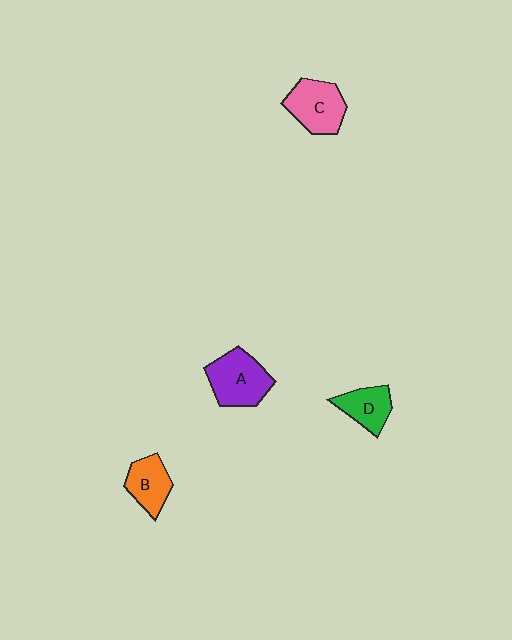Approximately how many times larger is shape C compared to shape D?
Approximately 1.4 times.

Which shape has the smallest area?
Shape D (green).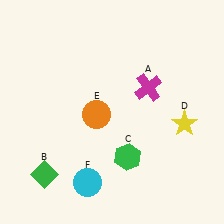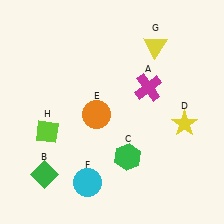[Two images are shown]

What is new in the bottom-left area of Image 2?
A lime diamond (H) was added in the bottom-left area of Image 2.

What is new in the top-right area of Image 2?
A yellow triangle (G) was added in the top-right area of Image 2.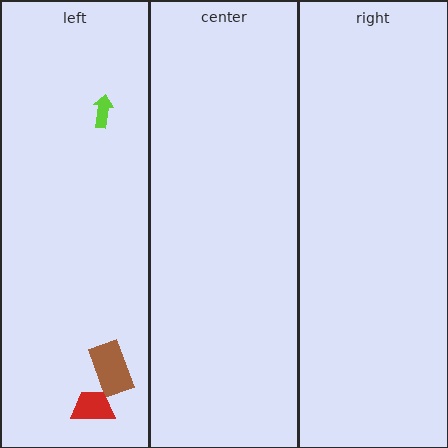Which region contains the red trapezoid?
The left region.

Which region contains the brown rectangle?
The left region.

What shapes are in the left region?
The brown rectangle, the lime arrow, the red trapezoid.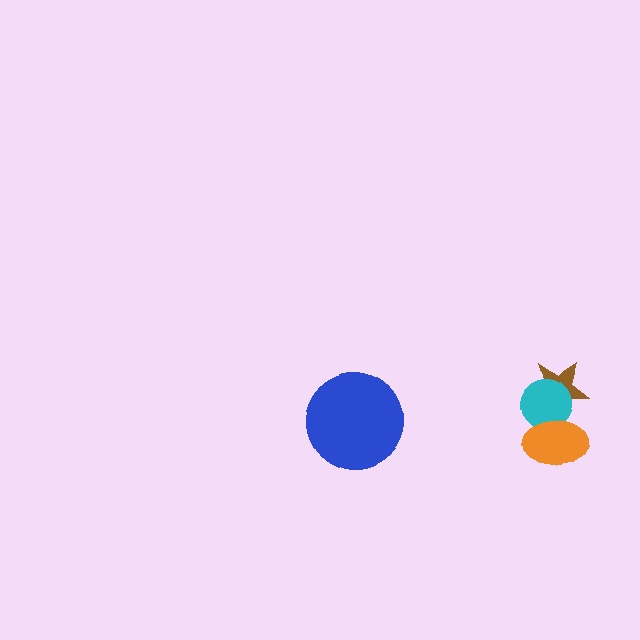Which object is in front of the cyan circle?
The orange ellipse is in front of the cyan circle.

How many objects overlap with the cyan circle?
2 objects overlap with the cyan circle.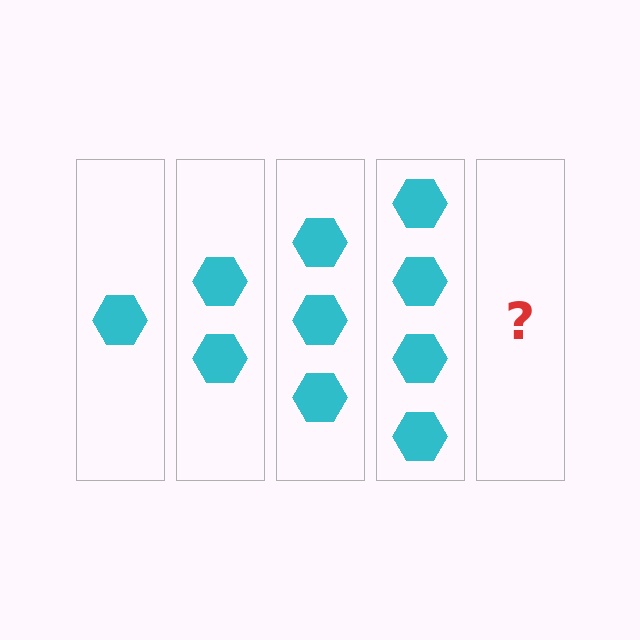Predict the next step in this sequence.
The next step is 5 hexagons.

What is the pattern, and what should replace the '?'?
The pattern is that each step adds one more hexagon. The '?' should be 5 hexagons.